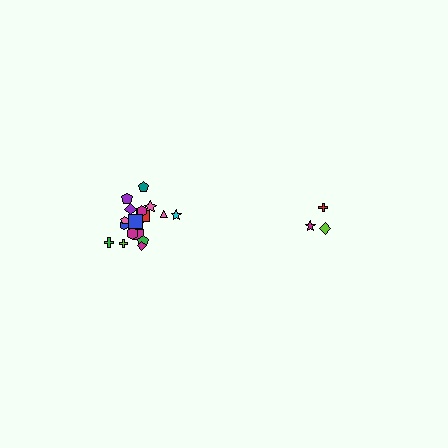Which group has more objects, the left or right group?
The left group.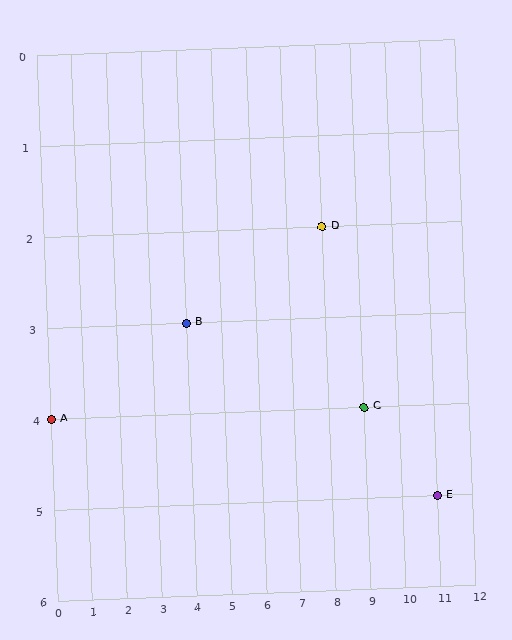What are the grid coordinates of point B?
Point B is at grid coordinates (4, 3).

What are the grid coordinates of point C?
Point C is at grid coordinates (9, 4).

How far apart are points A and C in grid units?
Points A and C are 9 columns apart.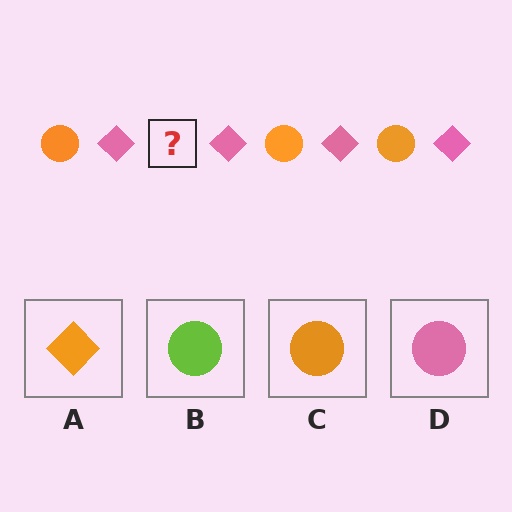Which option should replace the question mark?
Option C.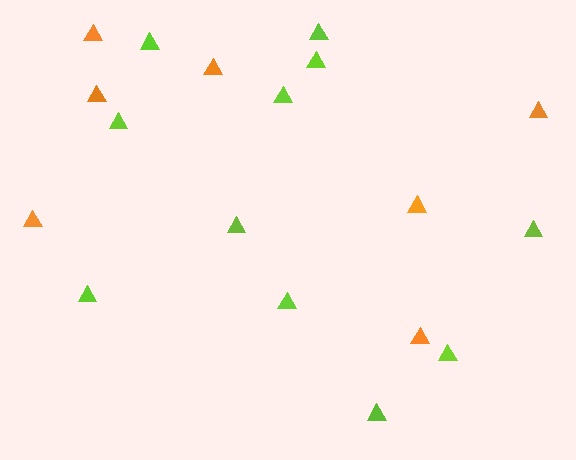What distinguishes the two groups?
There are 2 groups: one group of lime triangles (11) and one group of orange triangles (7).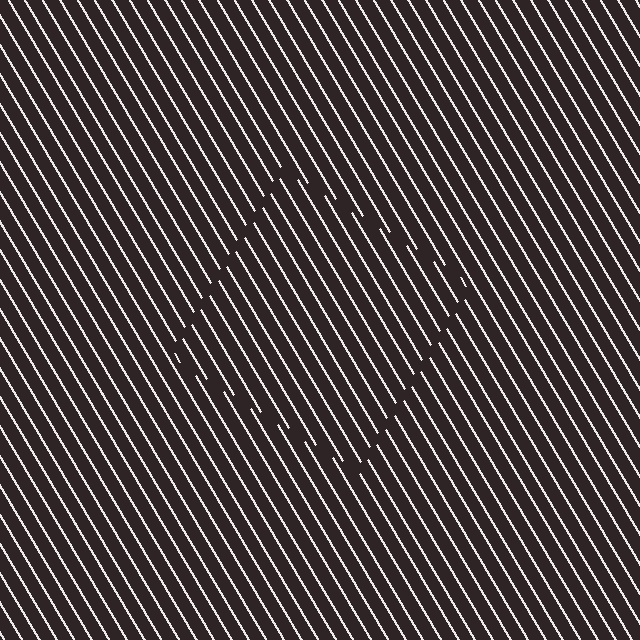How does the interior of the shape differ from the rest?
The interior of the shape contains the same grating, shifted by half a period — the contour is defined by the phase discontinuity where line-ends from the inner and outer gratings abut.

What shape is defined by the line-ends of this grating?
An illusory square. The interior of the shape contains the same grating, shifted by half a period — the contour is defined by the phase discontinuity where line-ends from the inner and outer gratings abut.